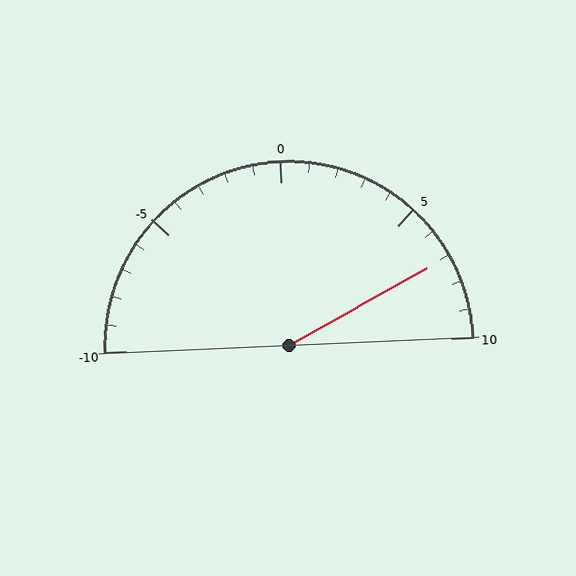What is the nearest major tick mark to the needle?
The nearest major tick mark is 5.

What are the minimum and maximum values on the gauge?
The gauge ranges from -10 to 10.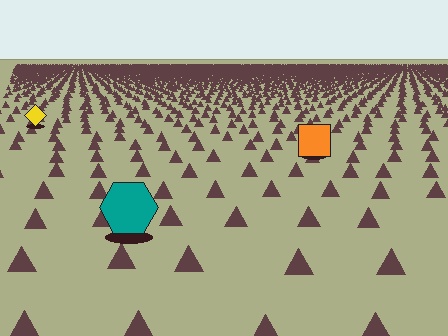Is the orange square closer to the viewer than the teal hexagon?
No. The teal hexagon is closer — you can tell from the texture gradient: the ground texture is coarser near it.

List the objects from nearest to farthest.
From nearest to farthest: the teal hexagon, the orange square, the yellow diamond.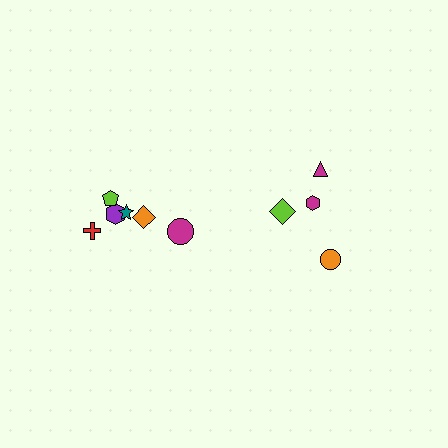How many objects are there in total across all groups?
There are 10 objects.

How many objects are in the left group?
There are 6 objects.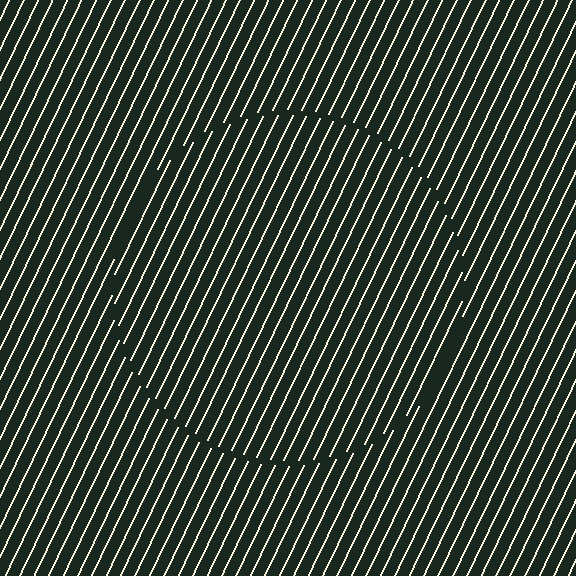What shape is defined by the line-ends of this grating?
An illusory circle. The interior of the shape contains the same grating, shifted by half a period — the contour is defined by the phase discontinuity where line-ends from the inner and outer gratings abut.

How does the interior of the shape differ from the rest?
The interior of the shape contains the same grating, shifted by half a period — the contour is defined by the phase discontinuity where line-ends from the inner and outer gratings abut.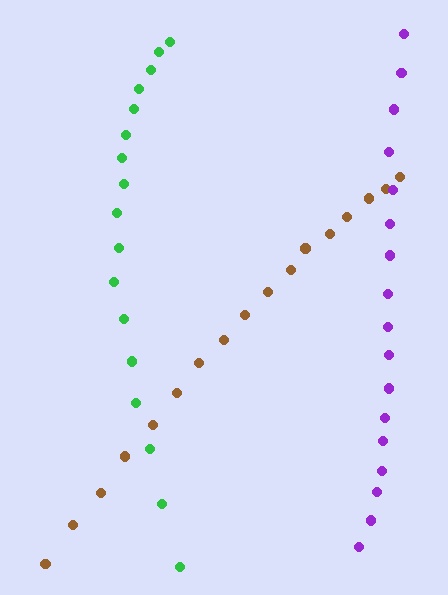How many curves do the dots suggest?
There are 3 distinct paths.